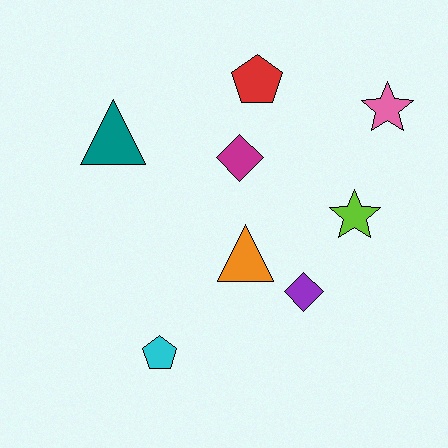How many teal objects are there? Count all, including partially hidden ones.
There is 1 teal object.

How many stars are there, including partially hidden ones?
There are 2 stars.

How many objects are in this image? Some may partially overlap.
There are 8 objects.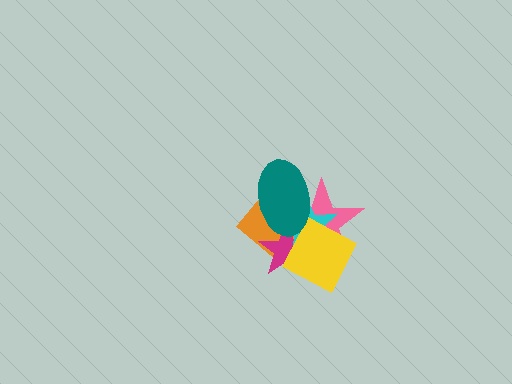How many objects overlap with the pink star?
5 objects overlap with the pink star.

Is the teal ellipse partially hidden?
No, no other shape covers it.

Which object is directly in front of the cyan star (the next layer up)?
The yellow diamond is directly in front of the cyan star.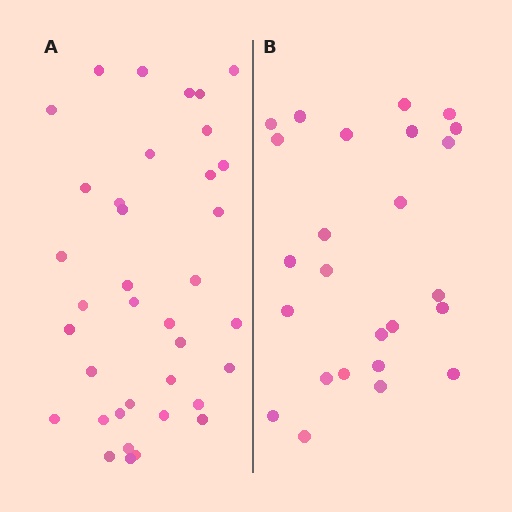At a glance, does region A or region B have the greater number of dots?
Region A (the left region) has more dots.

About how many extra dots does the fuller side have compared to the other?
Region A has roughly 12 or so more dots than region B.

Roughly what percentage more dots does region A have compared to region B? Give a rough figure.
About 50% more.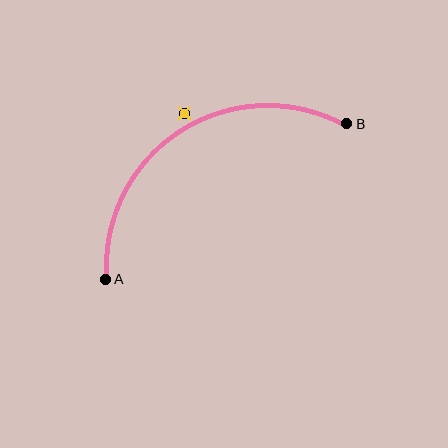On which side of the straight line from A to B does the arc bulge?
The arc bulges above the straight line connecting A and B.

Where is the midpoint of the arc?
The arc midpoint is the point on the curve farthest from the straight line joining A and B. It sits above that line.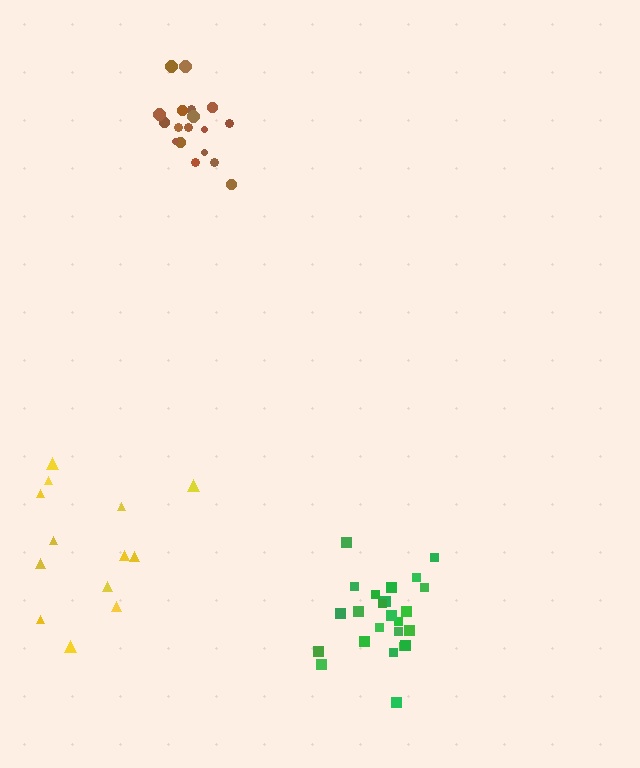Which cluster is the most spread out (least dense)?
Yellow.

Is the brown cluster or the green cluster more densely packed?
Brown.